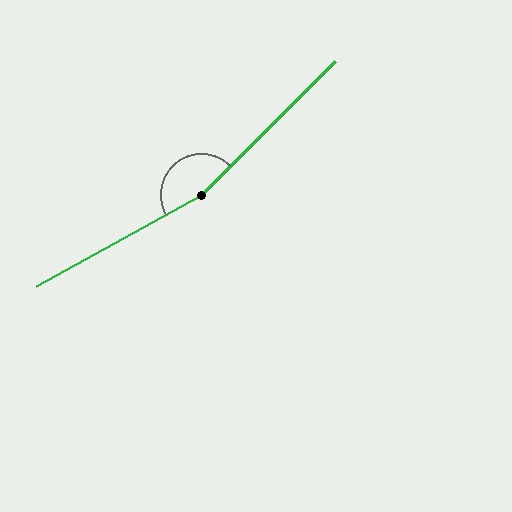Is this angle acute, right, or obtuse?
It is obtuse.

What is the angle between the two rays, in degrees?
Approximately 164 degrees.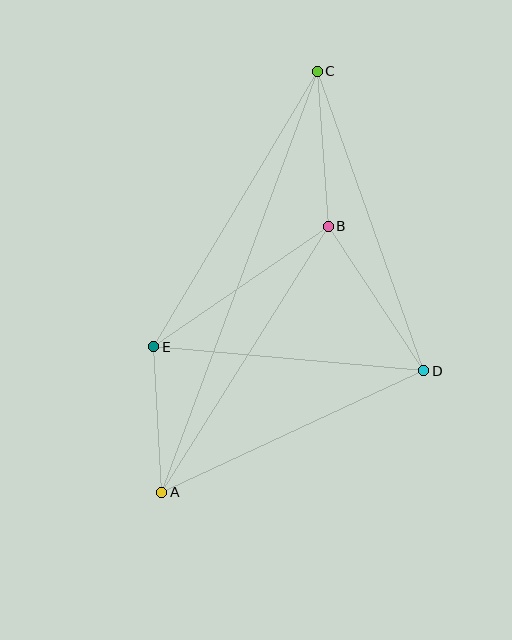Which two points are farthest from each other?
Points A and C are farthest from each other.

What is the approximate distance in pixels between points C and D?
The distance between C and D is approximately 318 pixels.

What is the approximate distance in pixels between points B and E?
The distance between B and E is approximately 212 pixels.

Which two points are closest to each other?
Points A and E are closest to each other.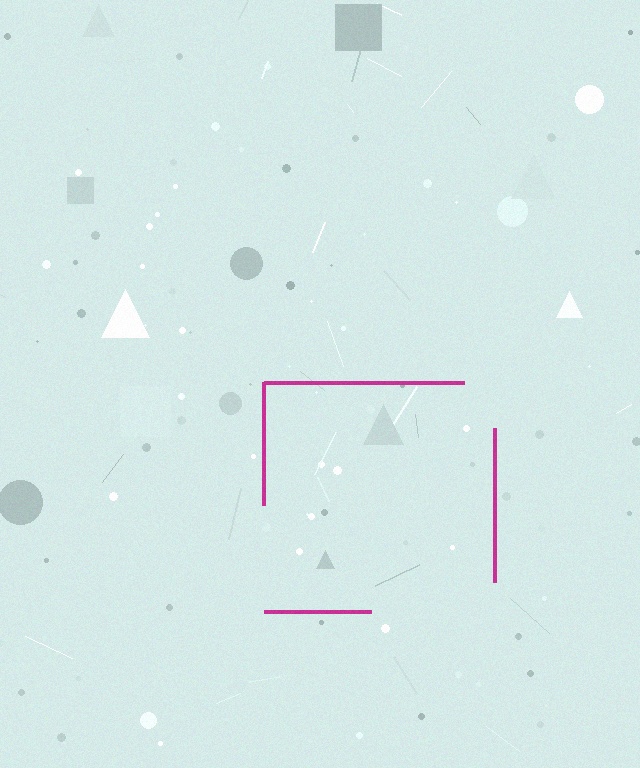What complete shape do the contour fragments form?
The contour fragments form a square.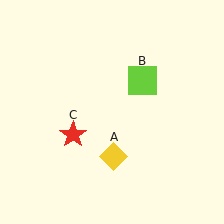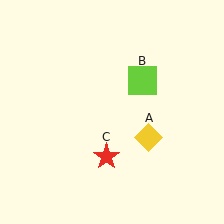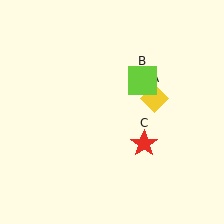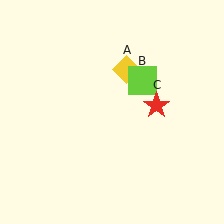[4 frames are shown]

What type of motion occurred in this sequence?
The yellow diamond (object A), red star (object C) rotated counterclockwise around the center of the scene.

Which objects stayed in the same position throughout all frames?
Lime square (object B) remained stationary.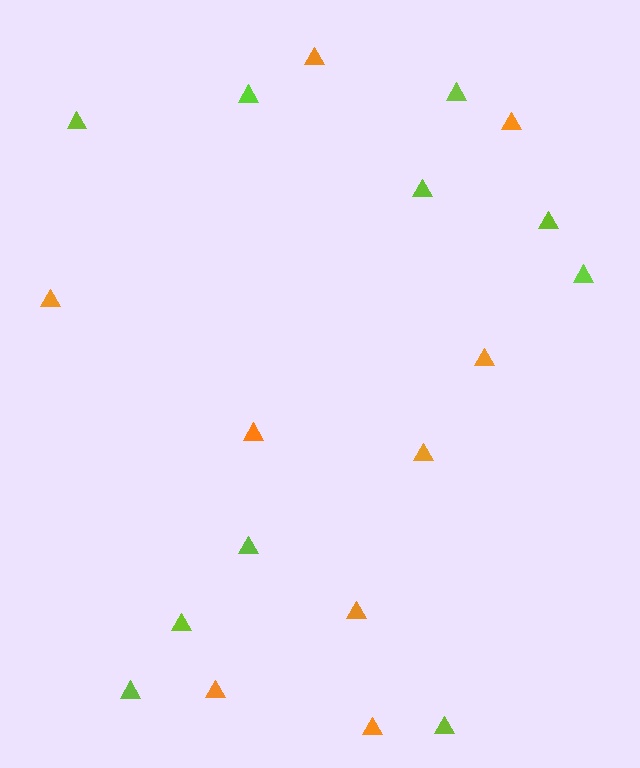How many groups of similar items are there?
There are 2 groups: one group of lime triangles (10) and one group of orange triangles (9).